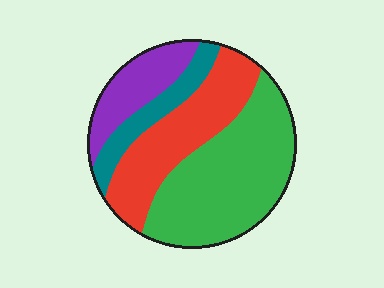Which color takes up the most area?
Green, at roughly 45%.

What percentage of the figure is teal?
Teal covers 12% of the figure.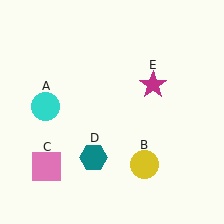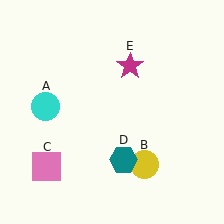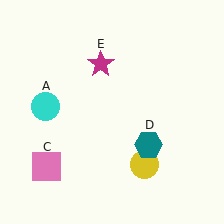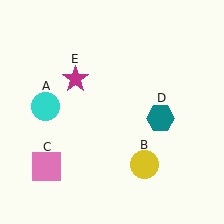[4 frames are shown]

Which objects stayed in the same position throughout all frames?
Cyan circle (object A) and yellow circle (object B) and pink square (object C) remained stationary.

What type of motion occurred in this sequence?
The teal hexagon (object D), magenta star (object E) rotated counterclockwise around the center of the scene.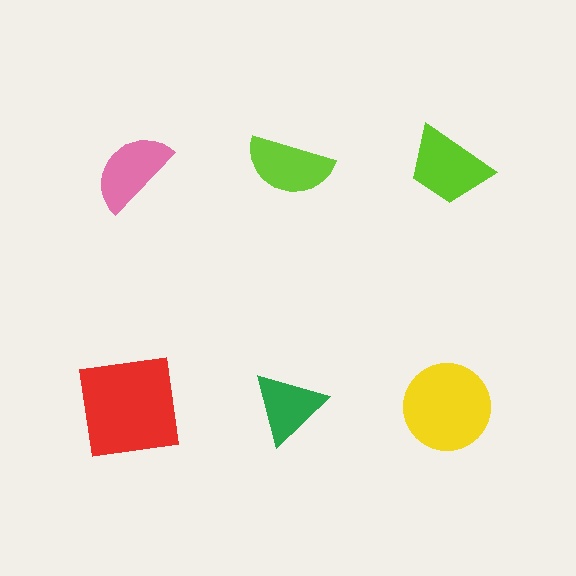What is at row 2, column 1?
A red square.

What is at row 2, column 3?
A yellow circle.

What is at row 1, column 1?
A pink semicircle.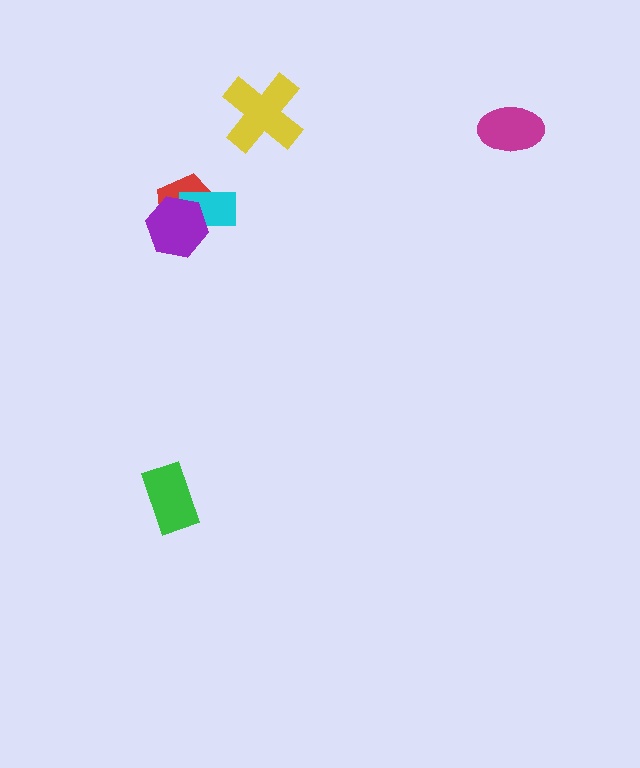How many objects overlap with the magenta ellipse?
0 objects overlap with the magenta ellipse.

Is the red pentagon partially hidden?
Yes, it is partially covered by another shape.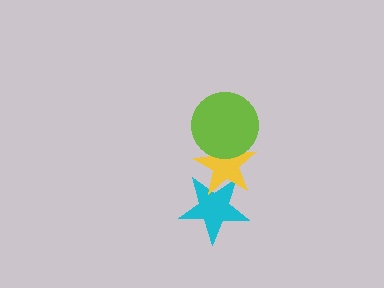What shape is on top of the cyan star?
The yellow star is on top of the cyan star.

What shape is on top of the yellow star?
The lime circle is on top of the yellow star.